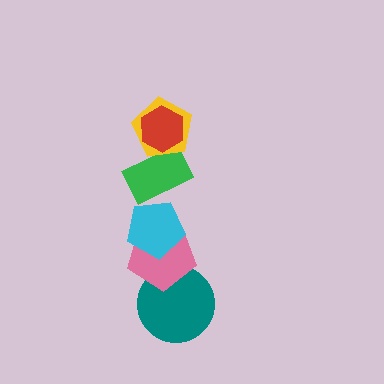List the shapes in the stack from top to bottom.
From top to bottom: the red hexagon, the yellow pentagon, the green rectangle, the cyan pentagon, the pink pentagon, the teal circle.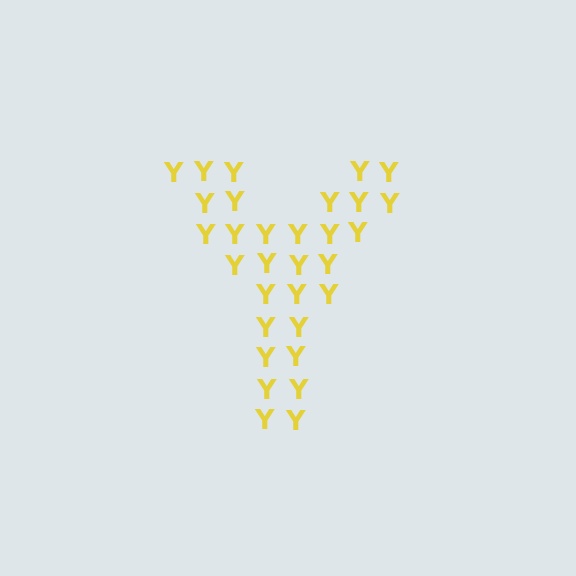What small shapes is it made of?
It is made of small letter Y's.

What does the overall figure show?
The overall figure shows the letter Y.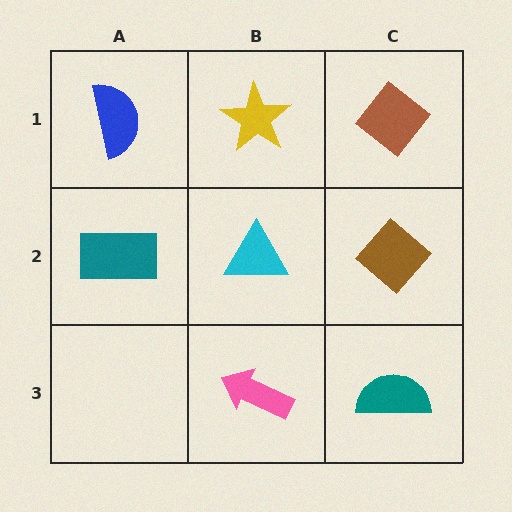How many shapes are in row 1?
3 shapes.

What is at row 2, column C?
A brown diamond.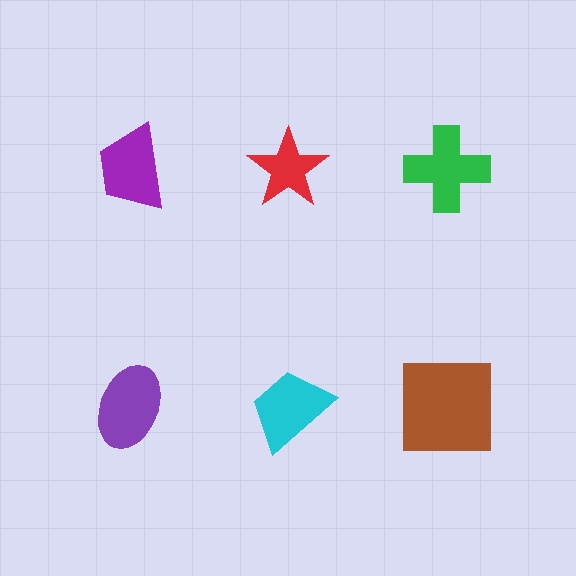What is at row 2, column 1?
A purple ellipse.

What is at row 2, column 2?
A cyan trapezoid.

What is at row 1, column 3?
A green cross.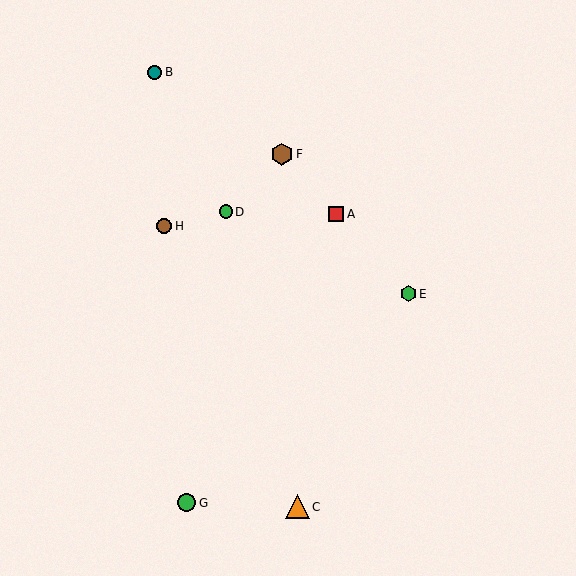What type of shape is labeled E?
Shape E is a green hexagon.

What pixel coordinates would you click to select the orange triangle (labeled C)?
Click at (298, 507) to select the orange triangle C.